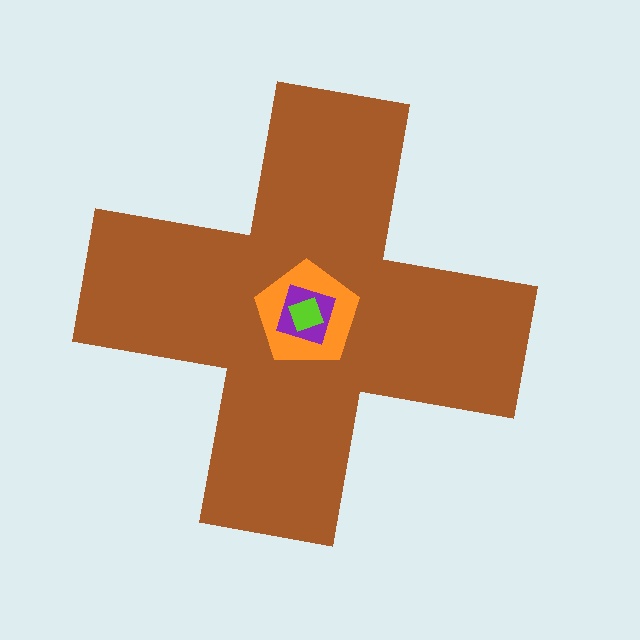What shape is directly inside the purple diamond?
The lime square.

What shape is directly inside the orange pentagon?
The purple diamond.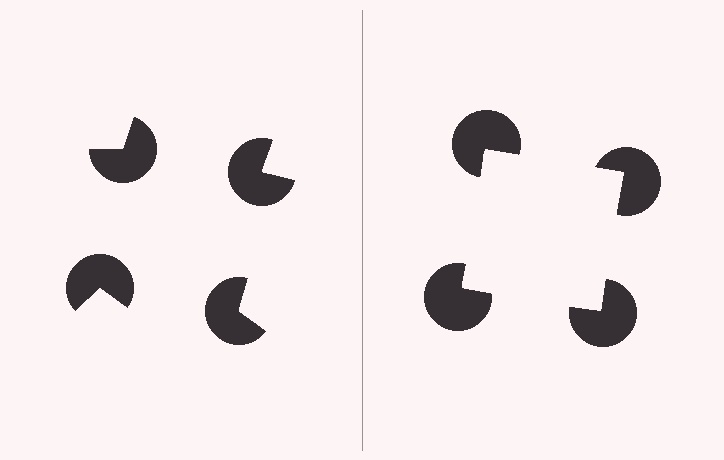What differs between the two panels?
The pac-man discs are positioned identically on both sides; only the wedge orientations differ. On the right they align to a square; on the left they are misaligned.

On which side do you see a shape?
An illusory square appears on the right side. On the left side the wedge cuts are rotated, so no coherent shape forms.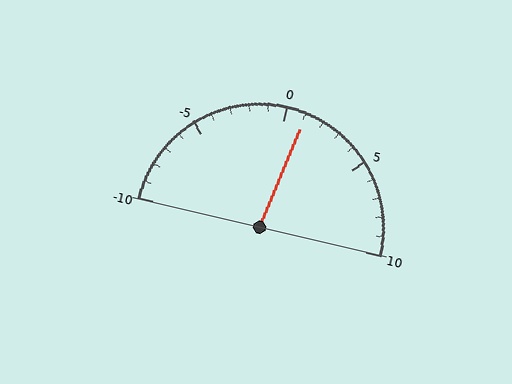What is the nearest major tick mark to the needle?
The nearest major tick mark is 0.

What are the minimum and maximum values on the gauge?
The gauge ranges from -10 to 10.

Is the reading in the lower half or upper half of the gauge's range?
The reading is in the upper half of the range (-10 to 10).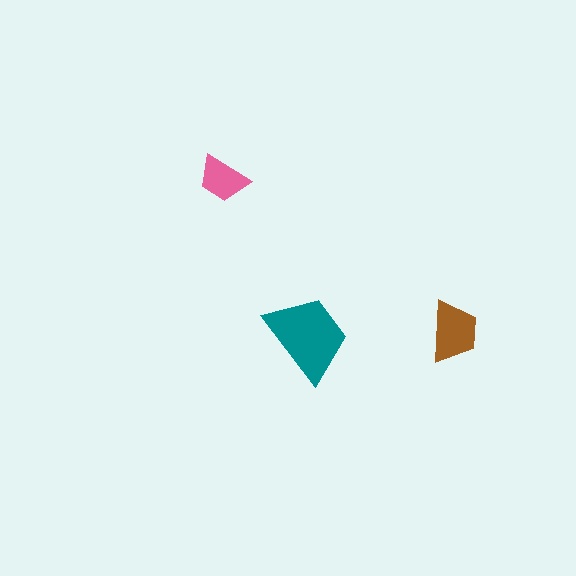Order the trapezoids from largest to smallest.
the teal one, the brown one, the pink one.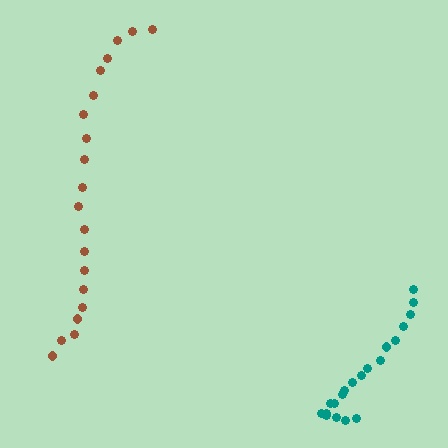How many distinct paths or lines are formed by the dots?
There are 2 distinct paths.